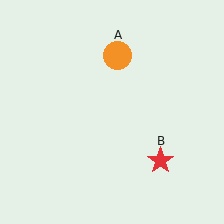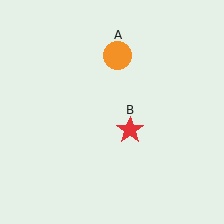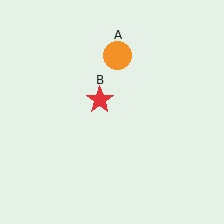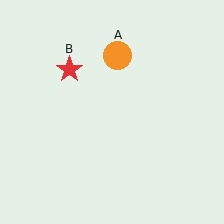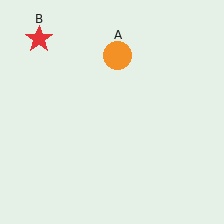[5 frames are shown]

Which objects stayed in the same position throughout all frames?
Orange circle (object A) remained stationary.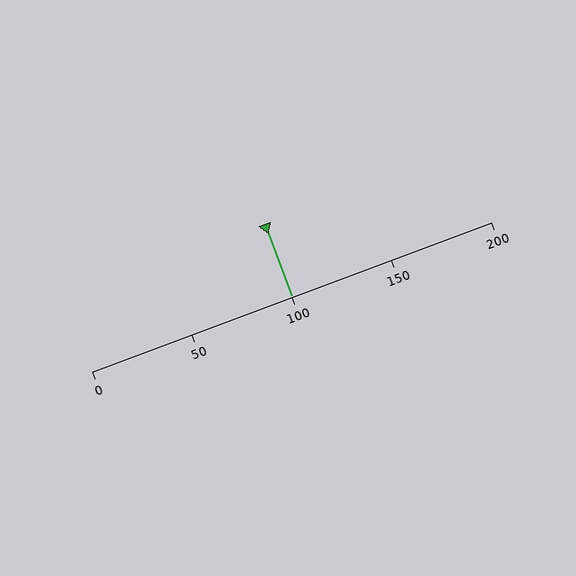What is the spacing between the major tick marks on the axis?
The major ticks are spaced 50 apart.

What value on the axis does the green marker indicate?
The marker indicates approximately 100.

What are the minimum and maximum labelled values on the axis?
The axis runs from 0 to 200.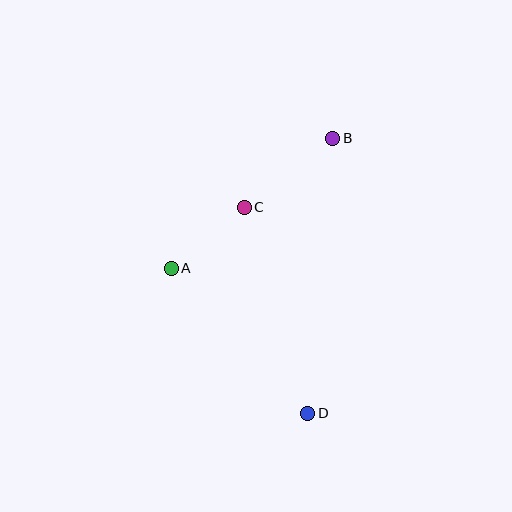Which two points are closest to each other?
Points A and C are closest to each other.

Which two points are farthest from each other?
Points B and D are farthest from each other.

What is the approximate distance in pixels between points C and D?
The distance between C and D is approximately 216 pixels.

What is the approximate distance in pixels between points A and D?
The distance between A and D is approximately 199 pixels.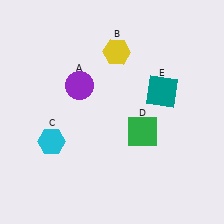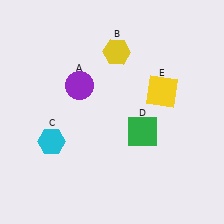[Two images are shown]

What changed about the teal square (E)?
In Image 1, E is teal. In Image 2, it changed to yellow.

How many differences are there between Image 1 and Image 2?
There is 1 difference between the two images.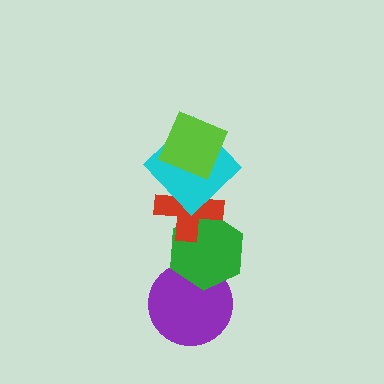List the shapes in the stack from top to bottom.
From top to bottom: the lime square, the cyan diamond, the red cross, the green hexagon, the purple circle.